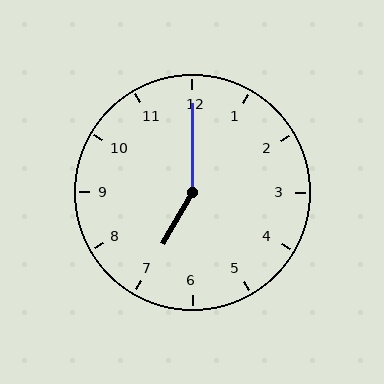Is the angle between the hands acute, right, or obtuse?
It is obtuse.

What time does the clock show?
7:00.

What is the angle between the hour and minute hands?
Approximately 150 degrees.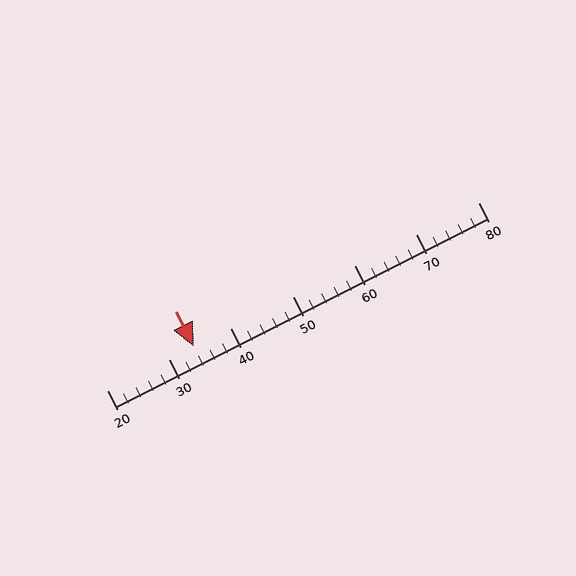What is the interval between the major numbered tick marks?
The major tick marks are spaced 10 units apart.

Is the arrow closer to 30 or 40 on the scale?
The arrow is closer to 30.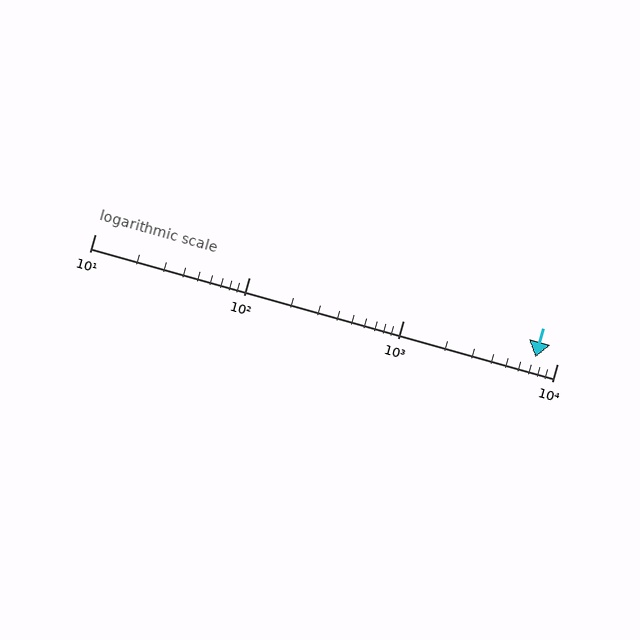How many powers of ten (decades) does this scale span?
The scale spans 3 decades, from 10 to 10000.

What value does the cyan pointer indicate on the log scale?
The pointer indicates approximately 7200.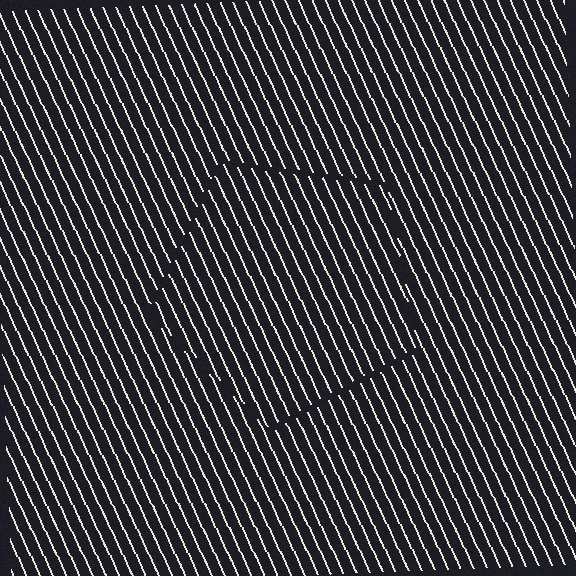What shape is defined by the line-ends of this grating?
An illusory pentagon. The interior of the shape contains the same grating, shifted by half a period — the contour is defined by the phase discontinuity where line-ends from the inner and outer gratings abut.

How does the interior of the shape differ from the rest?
The interior of the shape contains the same grating, shifted by half a period — the contour is defined by the phase discontinuity where line-ends from the inner and outer gratings abut.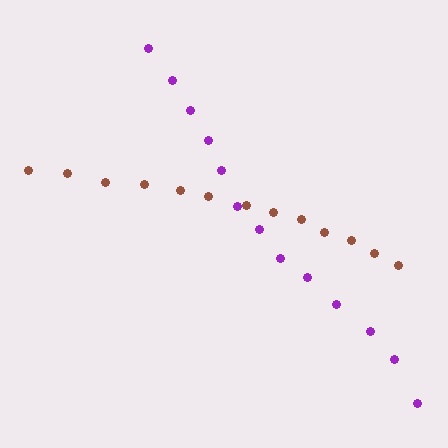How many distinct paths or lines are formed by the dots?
There are 2 distinct paths.